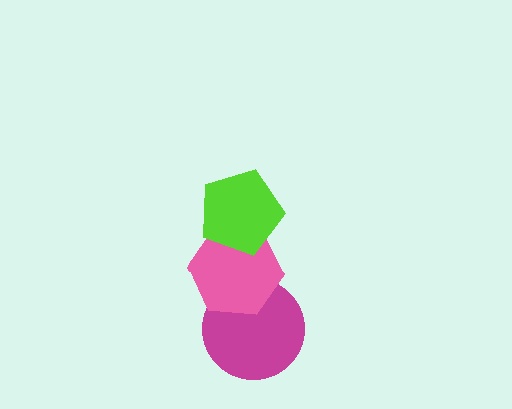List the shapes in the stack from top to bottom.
From top to bottom: the lime pentagon, the pink hexagon, the magenta circle.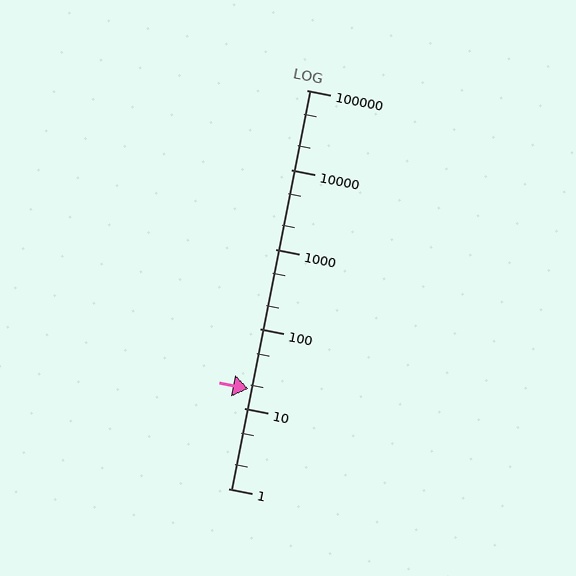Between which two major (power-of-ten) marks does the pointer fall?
The pointer is between 10 and 100.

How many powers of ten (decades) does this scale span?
The scale spans 5 decades, from 1 to 100000.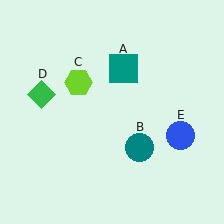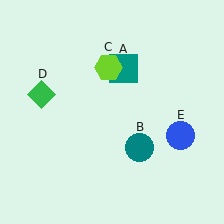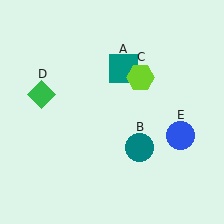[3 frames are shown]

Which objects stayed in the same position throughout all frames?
Teal square (object A) and teal circle (object B) and green diamond (object D) and blue circle (object E) remained stationary.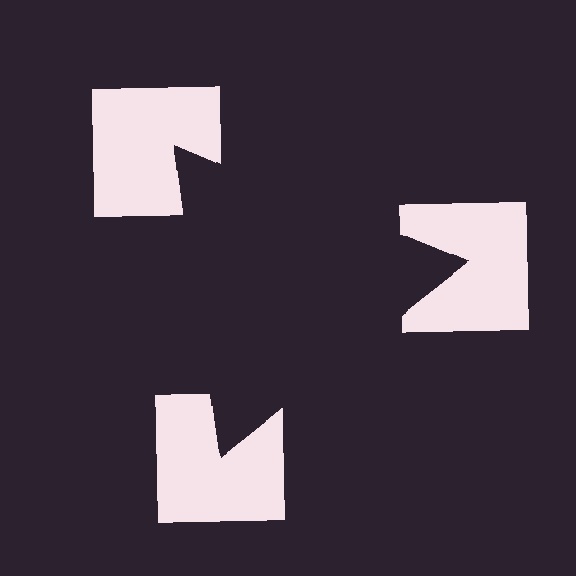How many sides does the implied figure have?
3 sides.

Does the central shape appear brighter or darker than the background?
It typically appears slightly darker than the background, even though no actual brightness change is drawn.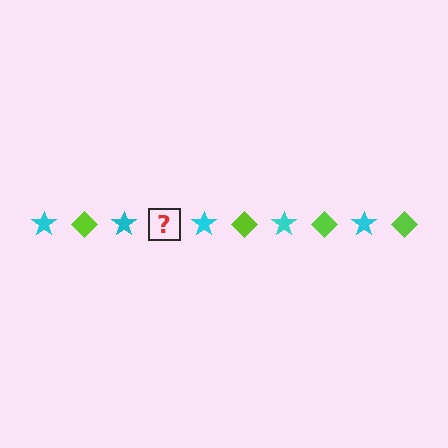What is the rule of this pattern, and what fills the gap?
The rule is that the pattern alternates between cyan star and lime diamond. The gap should be filled with a lime diamond.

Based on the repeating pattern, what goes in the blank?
The blank should be a lime diamond.